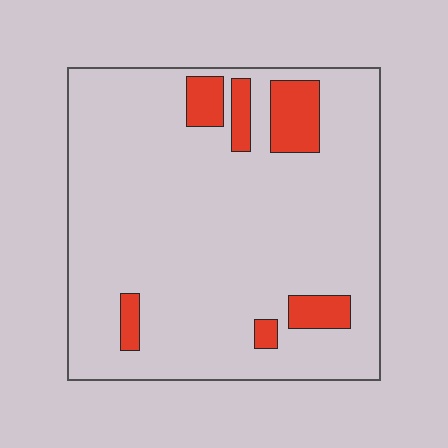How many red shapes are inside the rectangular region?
6.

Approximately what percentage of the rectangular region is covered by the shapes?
Approximately 10%.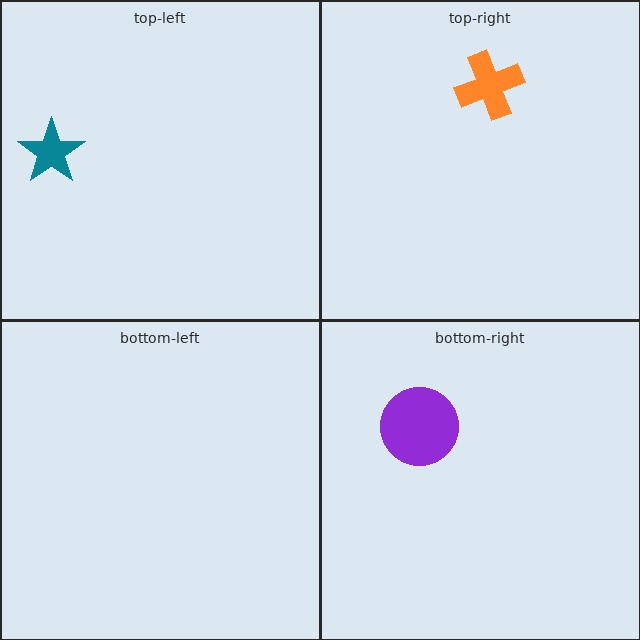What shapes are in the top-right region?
The orange cross.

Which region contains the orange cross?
The top-right region.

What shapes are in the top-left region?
The teal star.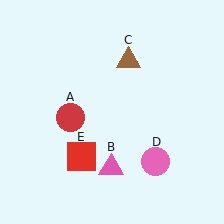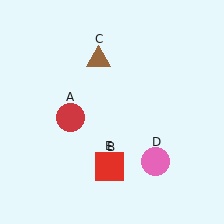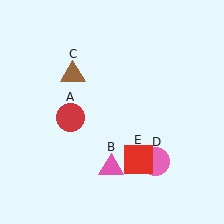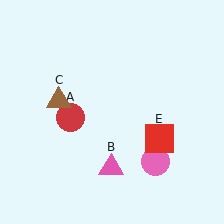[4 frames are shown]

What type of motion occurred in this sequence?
The brown triangle (object C), red square (object E) rotated counterclockwise around the center of the scene.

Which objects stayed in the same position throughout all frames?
Red circle (object A) and pink triangle (object B) and pink circle (object D) remained stationary.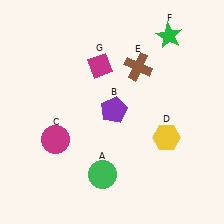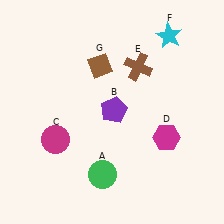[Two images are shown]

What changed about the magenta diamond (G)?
In Image 1, G is magenta. In Image 2, it changed to brown.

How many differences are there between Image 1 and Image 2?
There are 3 differences between the two images.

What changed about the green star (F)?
In Image 1, F is green. In Image 2, it changed to cyan.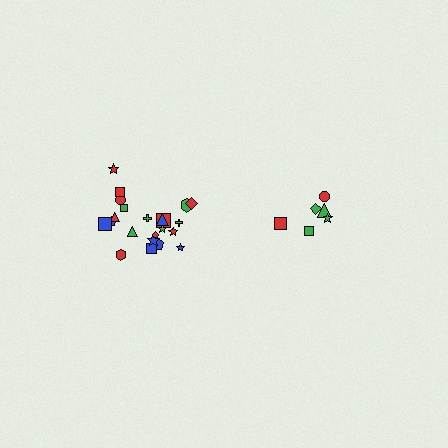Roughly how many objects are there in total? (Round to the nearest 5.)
Roughly 30 objects in total.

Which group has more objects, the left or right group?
The left group.